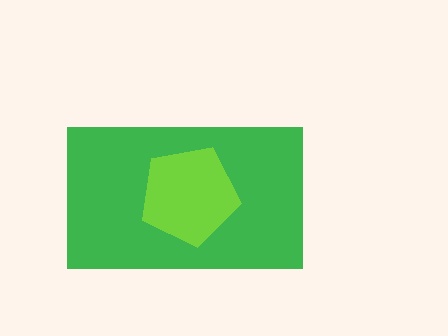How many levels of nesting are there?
2.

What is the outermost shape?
The green rectangle.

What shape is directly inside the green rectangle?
The lime pentagon.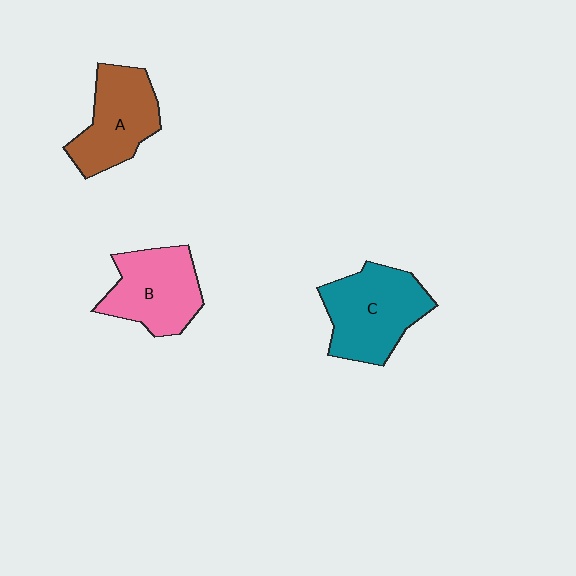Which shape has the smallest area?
Shape A (brown).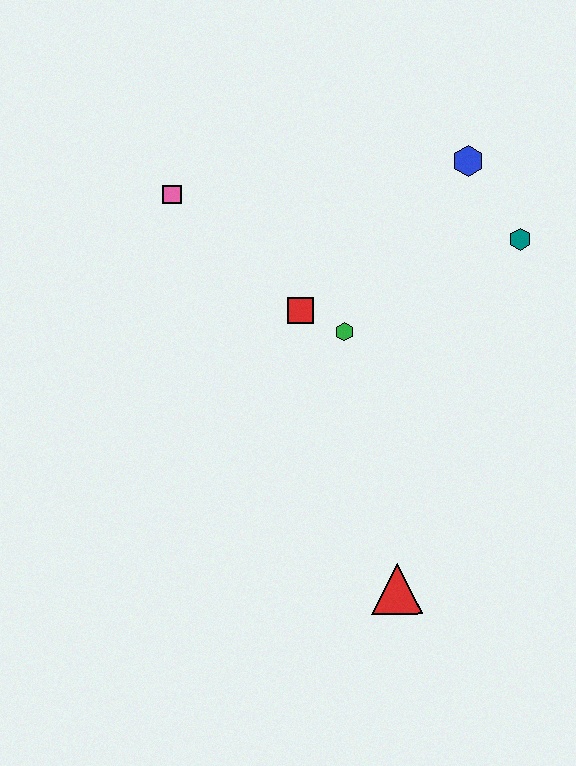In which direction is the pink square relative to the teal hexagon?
The pink square is to the left of the teal hexagon.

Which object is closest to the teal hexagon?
The blue hexagon is closest to the teal hexagon.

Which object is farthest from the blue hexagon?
The red triangle is farthest from the blue hexagon.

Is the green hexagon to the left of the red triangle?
Yes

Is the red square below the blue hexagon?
Yes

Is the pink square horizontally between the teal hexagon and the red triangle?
No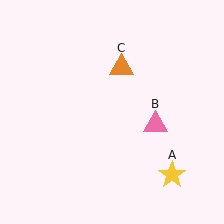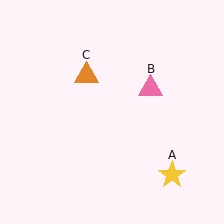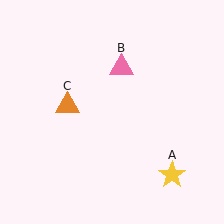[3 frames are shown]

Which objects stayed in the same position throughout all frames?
Yellow star (object A) remained stationary.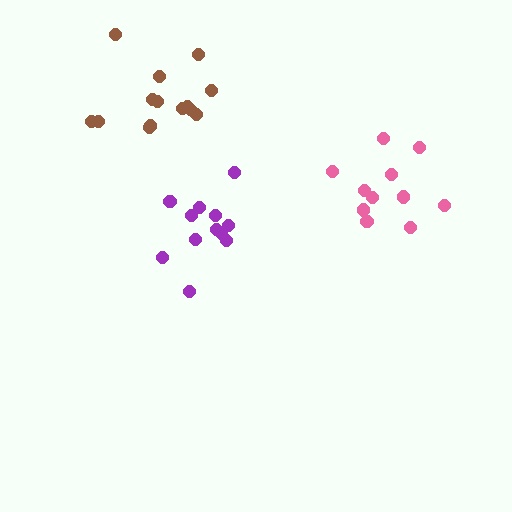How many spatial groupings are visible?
There are 3 spatial groupings.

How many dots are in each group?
Group 1: 12 dots, Group 2: 11 dots, Group 3: 15 dots (38 total).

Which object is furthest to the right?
The pink cluster is rightmost.